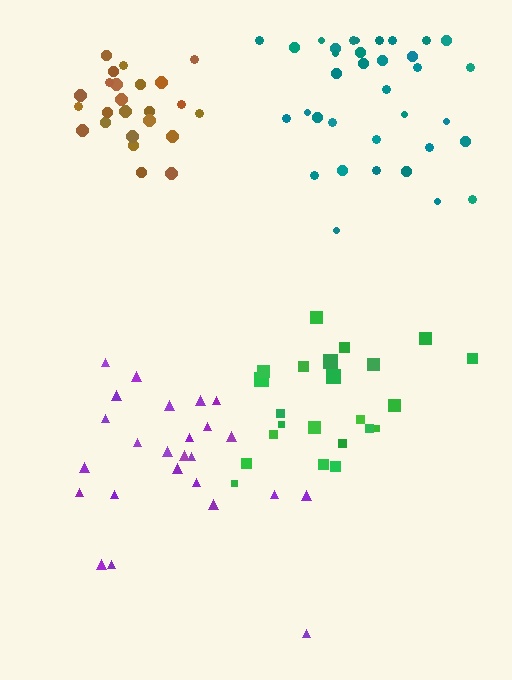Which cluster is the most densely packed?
Brown.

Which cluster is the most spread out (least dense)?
Purple.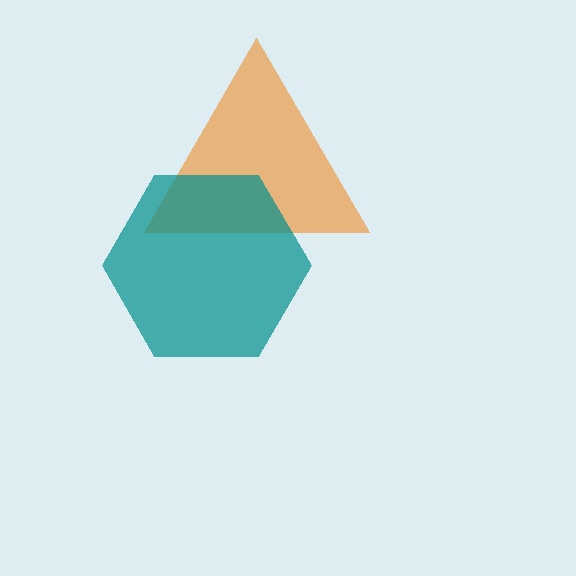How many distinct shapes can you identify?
There are 2 distinct shapes: an orange triangle, a teal hexagon.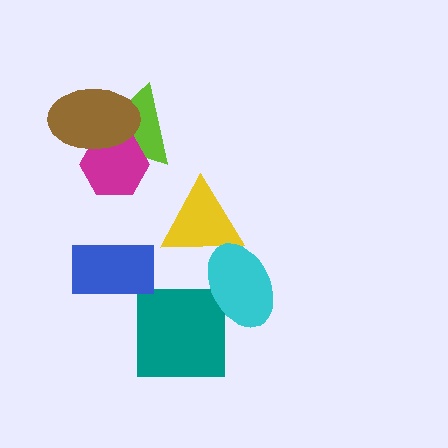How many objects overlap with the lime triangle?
2 objects overlap with the lime triangle.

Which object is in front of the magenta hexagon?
The brown ellipse is in front of the magenta hexagon.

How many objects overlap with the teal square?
1 object overlaps with the teal square.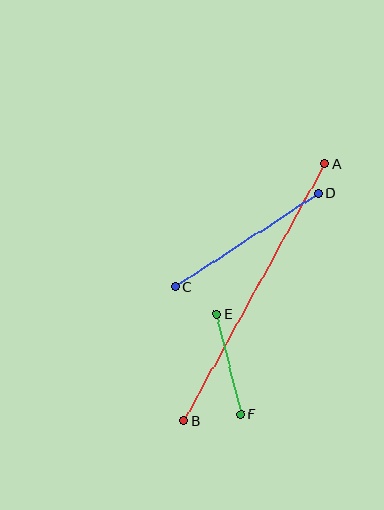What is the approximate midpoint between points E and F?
The midpoint is at approximately (228, 364) pixels.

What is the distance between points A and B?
The distance is approximately 293 pixels.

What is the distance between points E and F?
The distance is approximately 103 pixels.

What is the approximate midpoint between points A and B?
The midpoint is at approximately (254, 292) pixels.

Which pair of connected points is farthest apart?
Points A and B are farthest apart.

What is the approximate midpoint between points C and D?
The midpoint is at approximately (247, 240) pixels.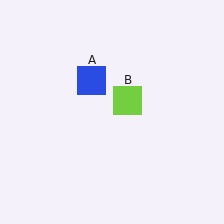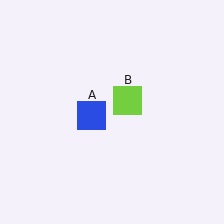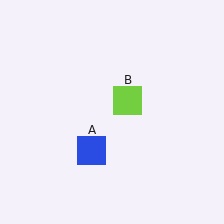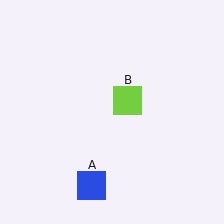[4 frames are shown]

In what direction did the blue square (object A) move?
The blue square (object A) moved down.